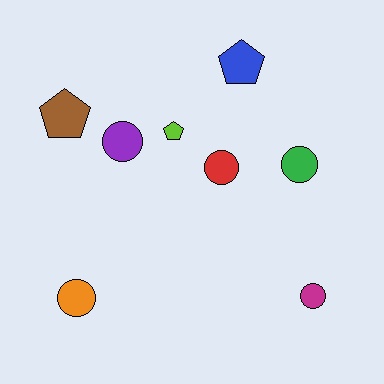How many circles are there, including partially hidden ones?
There are 5 circles.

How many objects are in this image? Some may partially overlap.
There are 8 objects.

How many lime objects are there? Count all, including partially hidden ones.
There is 1 lime object.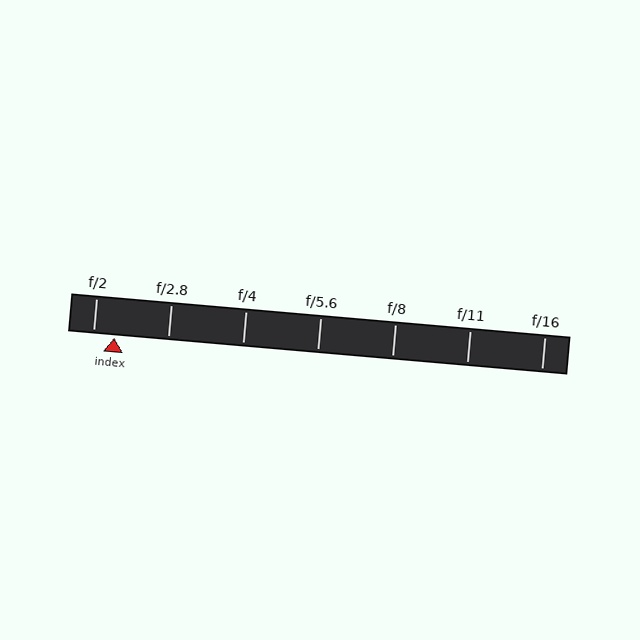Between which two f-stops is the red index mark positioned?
The index mark is between f/2 and f/2.8.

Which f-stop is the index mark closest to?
The index mark is closest to f/2.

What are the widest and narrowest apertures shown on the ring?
The widest aperture shown is f/2 and the narrowest is f/16.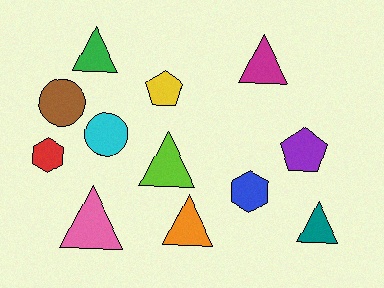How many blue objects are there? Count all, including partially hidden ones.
There is 1 blue object.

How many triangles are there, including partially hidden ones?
There are 6 triangles.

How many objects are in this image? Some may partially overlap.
There are 12 objects.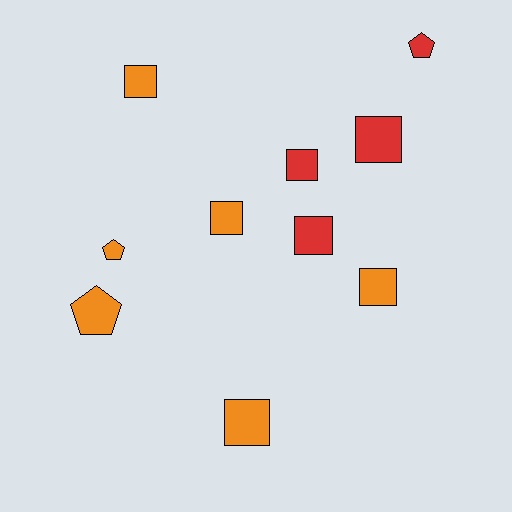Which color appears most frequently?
Orange, with 6 objects.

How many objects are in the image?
There are 10 objects.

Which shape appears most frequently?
Square, with 7 objects.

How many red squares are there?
There are 3 red squares.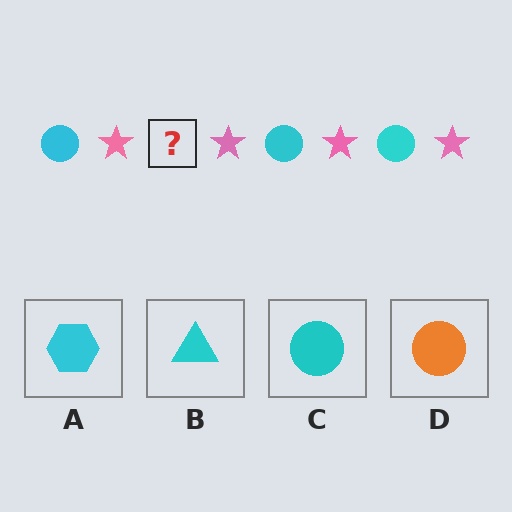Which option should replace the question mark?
Option C.